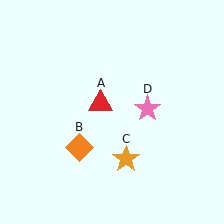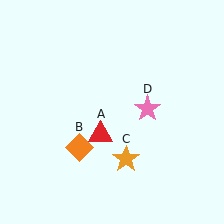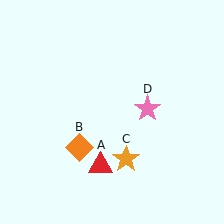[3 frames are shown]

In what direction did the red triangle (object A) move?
The red triangle (object A) moved down.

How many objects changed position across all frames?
1 object changed position: red triangle (object A).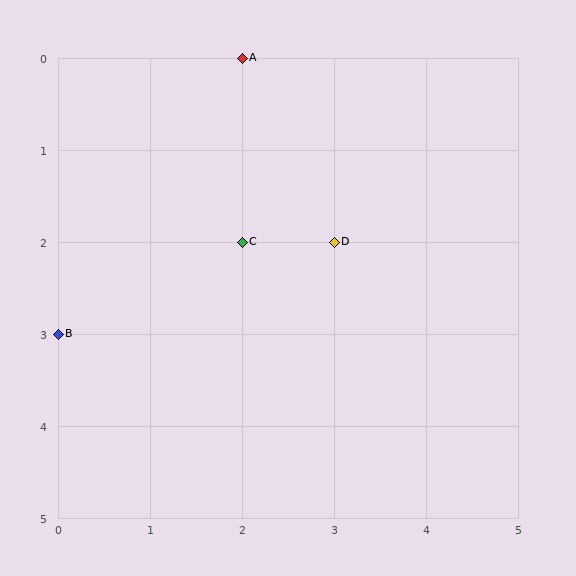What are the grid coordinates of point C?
Point C is at grid coordinates (2, 2).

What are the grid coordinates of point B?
Point B is at grid coordinates (0, 3).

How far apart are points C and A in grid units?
Points C and A are 2 rows apart.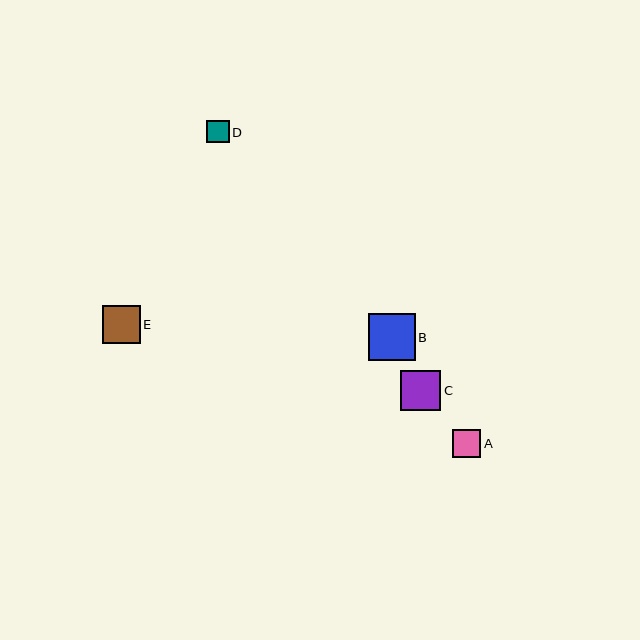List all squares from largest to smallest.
From largest to smallest: B, C, E, A, D.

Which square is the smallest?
Square D is the smallest with a size of approximately 23 pixels.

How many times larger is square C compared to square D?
Square C is approximately 1.8 times the size of square D.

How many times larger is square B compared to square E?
Square B is approximately 1.2 times the size of square E.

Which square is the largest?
Square B is the largest with a size of approximately 47 pixels.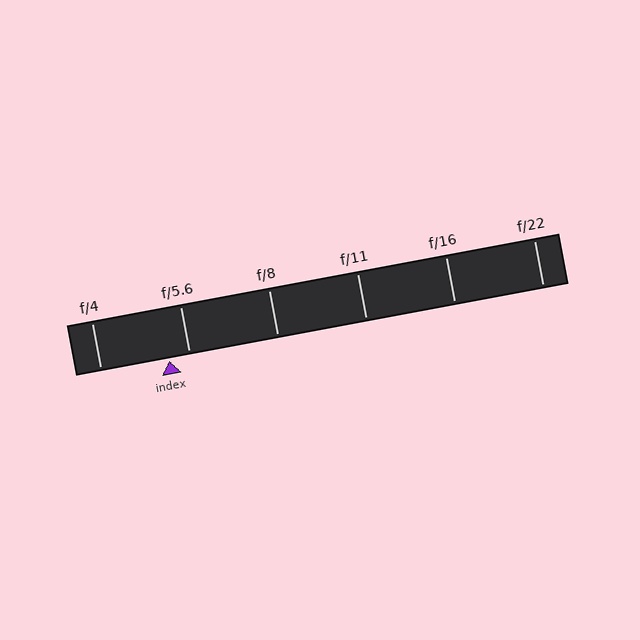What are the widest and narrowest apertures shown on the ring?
The widest aperture shown is f/4 and the narrowest is f/22.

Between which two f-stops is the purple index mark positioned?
The index mark is between f/4 and f/5.6.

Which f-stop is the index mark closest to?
The index mark is closest to f/5.6.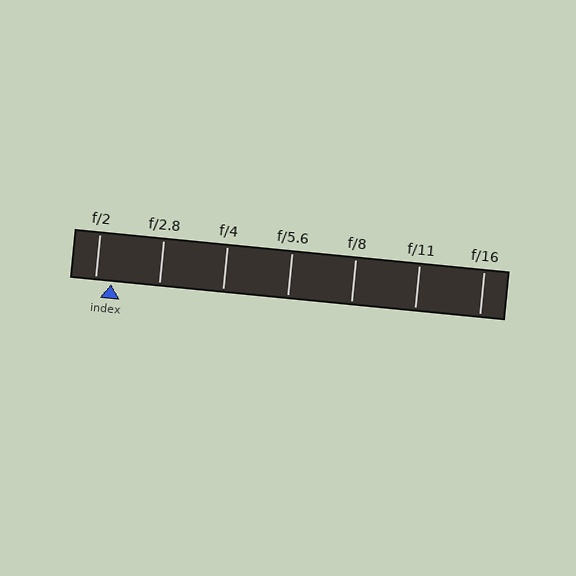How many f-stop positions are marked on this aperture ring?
There are 7 f-stop positions marked.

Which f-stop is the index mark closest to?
The index mark is closest to f/2.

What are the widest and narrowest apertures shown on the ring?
The widest aperture shown is f/2 and the narrowest is f/16.